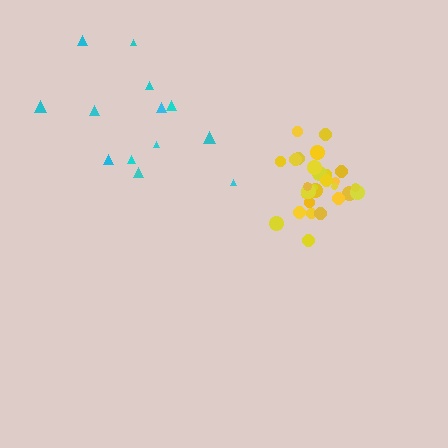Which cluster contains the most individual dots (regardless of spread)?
Yellow (28).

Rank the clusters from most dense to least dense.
yellow, cyan.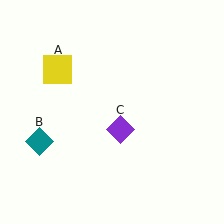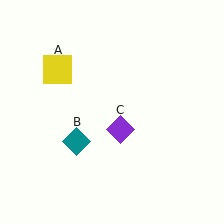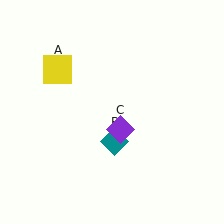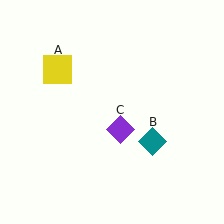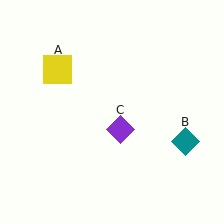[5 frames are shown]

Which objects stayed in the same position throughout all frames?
Yellow square (object A) and purple diamond (object C) remained stationary.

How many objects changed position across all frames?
1 object changed position: teal diamond (object B).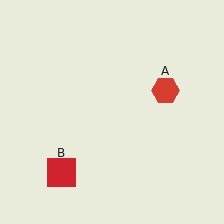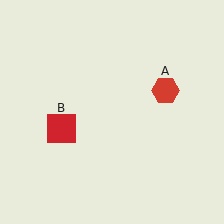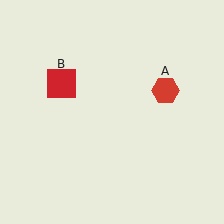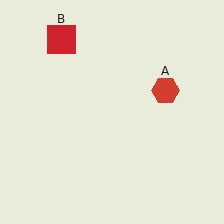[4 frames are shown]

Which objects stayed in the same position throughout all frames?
Red hexagon (object A) remained stationary.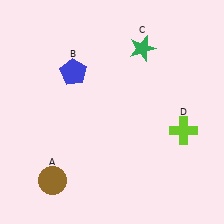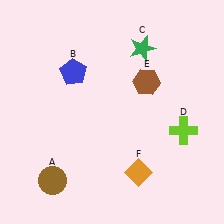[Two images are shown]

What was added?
A brown hexagon (E), an orange diamond (F) were added in Image 2.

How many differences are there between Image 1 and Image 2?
There are 2 differences between the two images.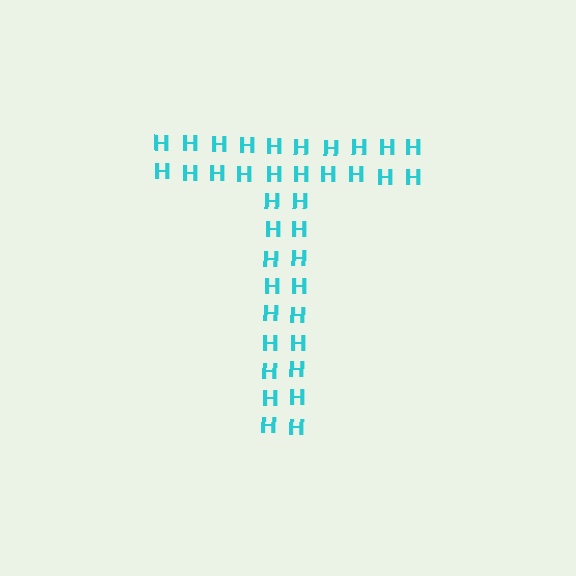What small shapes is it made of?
It is made of small letter H's.